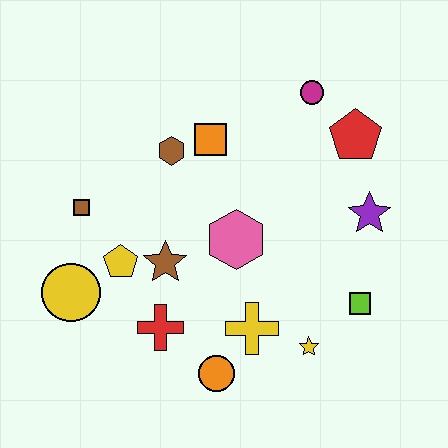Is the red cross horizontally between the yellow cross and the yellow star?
No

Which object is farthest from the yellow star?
The brown square is farthest from the yellow star.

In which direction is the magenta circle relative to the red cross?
The magenta circle is above the red cross.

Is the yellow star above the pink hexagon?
No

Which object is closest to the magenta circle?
The red pentagon is closest to the magenta circle.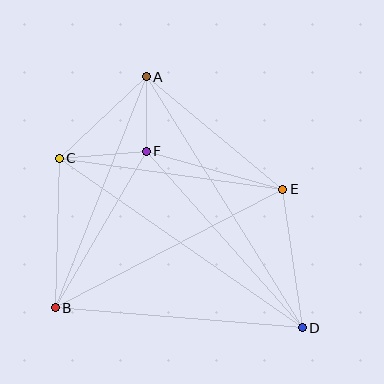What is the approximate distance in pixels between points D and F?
The distance between D and F is approximately 235 pixels.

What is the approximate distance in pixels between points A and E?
The distance between A and E is approximately 177 pixels.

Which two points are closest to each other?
Points A and F are closest to each other.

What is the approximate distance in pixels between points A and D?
The distance between A and D is approximately 295 pixels.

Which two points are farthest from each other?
Points C and D are farthest from each other.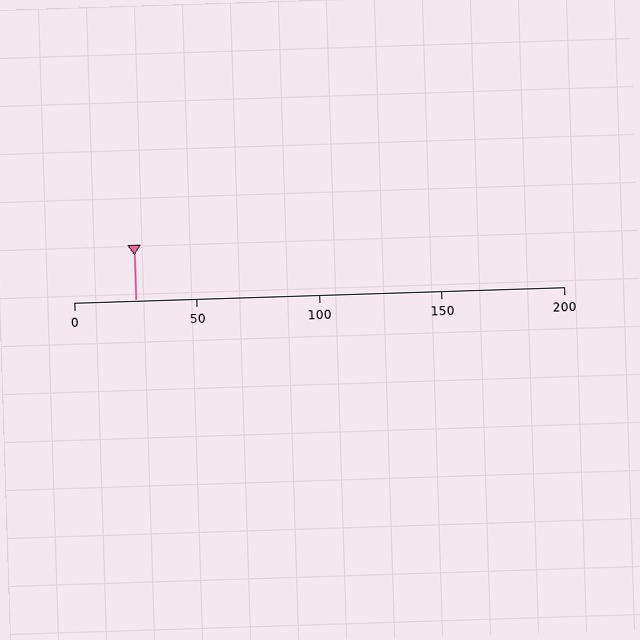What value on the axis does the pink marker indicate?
The marker indicates approximately 25.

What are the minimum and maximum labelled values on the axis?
The axis runs from 0 to 200.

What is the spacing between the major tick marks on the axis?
The major ticks are spaced 50 apart.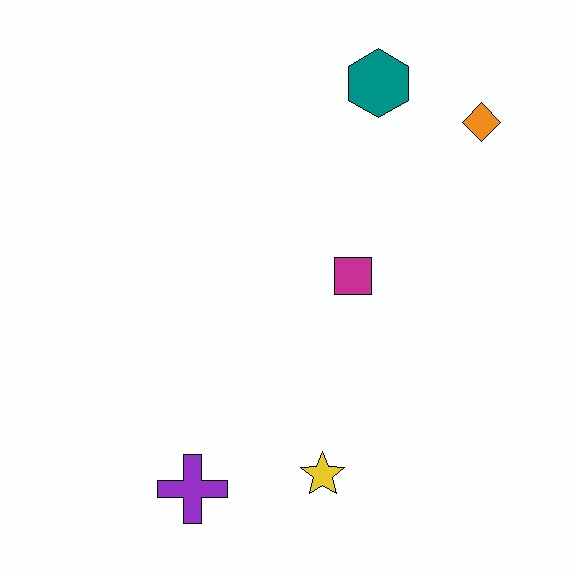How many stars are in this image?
There is 1 star.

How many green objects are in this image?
There are no green objects.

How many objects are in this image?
There are 5 objects.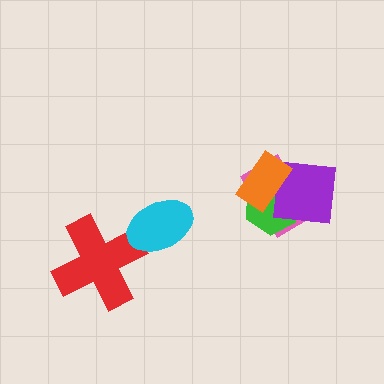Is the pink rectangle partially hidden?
Yes, it is partially covered by another shape.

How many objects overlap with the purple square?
3 objects overlap with the purple square.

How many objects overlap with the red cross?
1 object overlaps with the red cross.